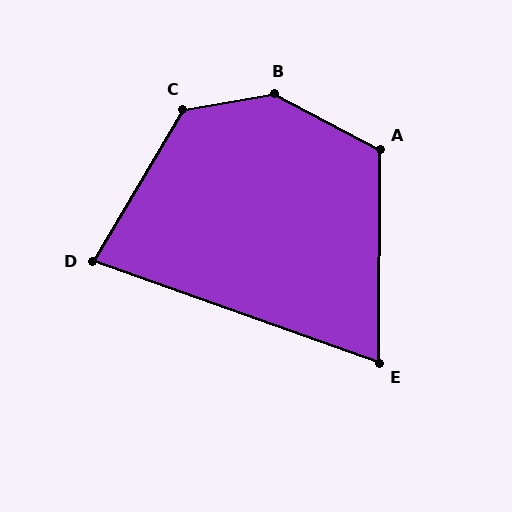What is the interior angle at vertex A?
Approximately 118 degrees (obtuse).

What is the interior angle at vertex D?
Approximately 79 degrees (acute).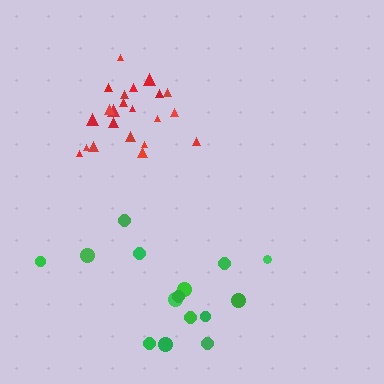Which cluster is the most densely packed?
Red.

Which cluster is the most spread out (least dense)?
Green.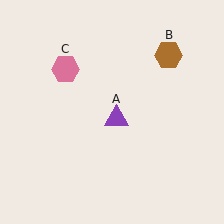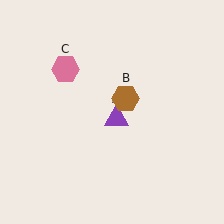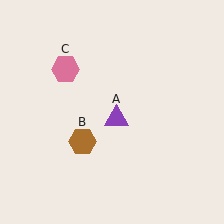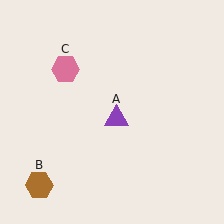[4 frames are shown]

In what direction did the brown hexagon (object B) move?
The brown hexagon (object B) moved down and to the left.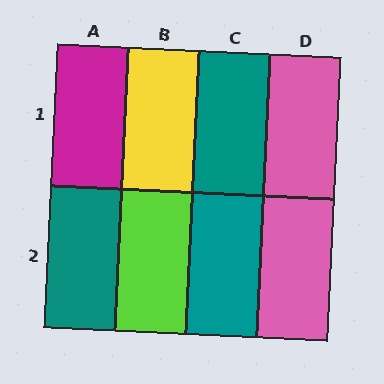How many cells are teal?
3 cells are teal.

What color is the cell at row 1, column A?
Magenta.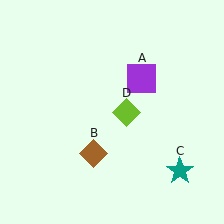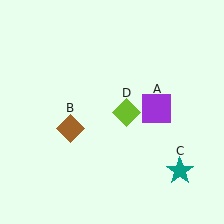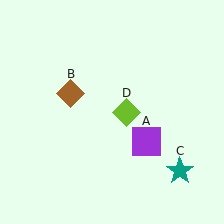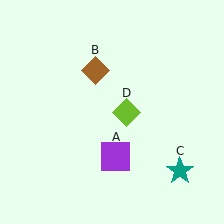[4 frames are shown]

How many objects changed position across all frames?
2 objects changed position: purple square (object A), brown diamond (object B).